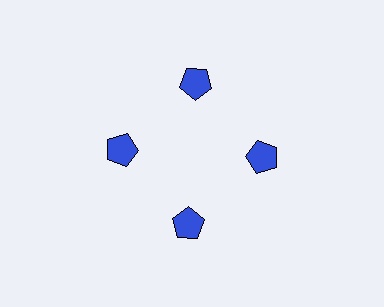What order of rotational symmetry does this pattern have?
This pattern has 4-fold rotational symmetry.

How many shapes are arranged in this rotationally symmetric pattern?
There are 4 shapes, arranged in 4 groups of 1.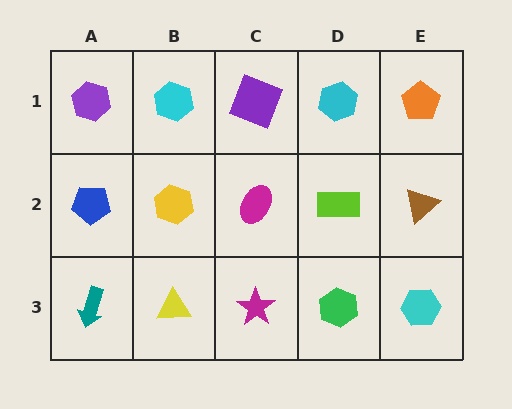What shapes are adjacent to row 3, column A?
A blue pentagon (row 2, column A), a yellow triangle (row 3, column B).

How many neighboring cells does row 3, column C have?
3.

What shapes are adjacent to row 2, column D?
A cyan hexagon (row 1, column D), a green hexagon (row 3, column D), a magenta ellipse (row 2, column C), a brown triangle (row 2, column E).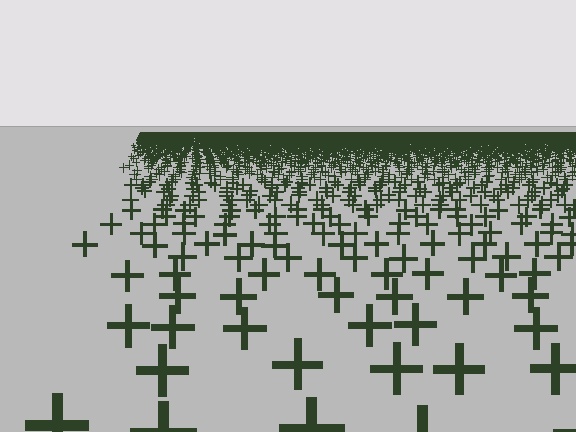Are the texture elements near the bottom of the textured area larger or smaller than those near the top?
Larger. Near the bottom, elements are closer to the viewer and appear at a bigger on-screen size.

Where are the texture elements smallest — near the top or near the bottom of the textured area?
Near the top.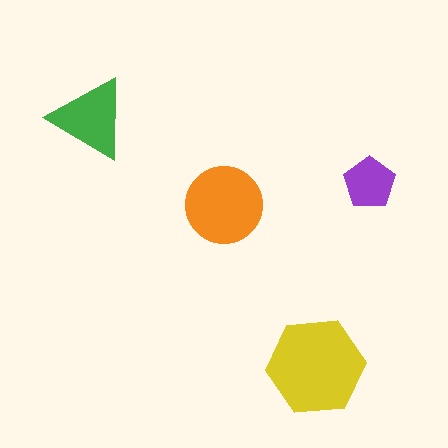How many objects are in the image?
There are 4 objects in the image.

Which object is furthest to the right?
The purple pentagon is rightmost.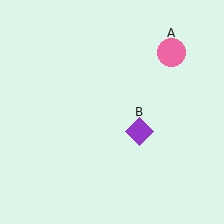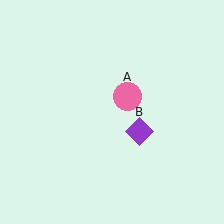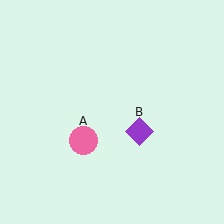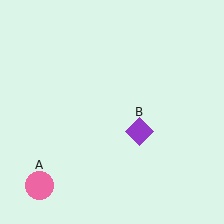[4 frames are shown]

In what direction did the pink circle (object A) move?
The pink circle (object A) moved down and to the left.